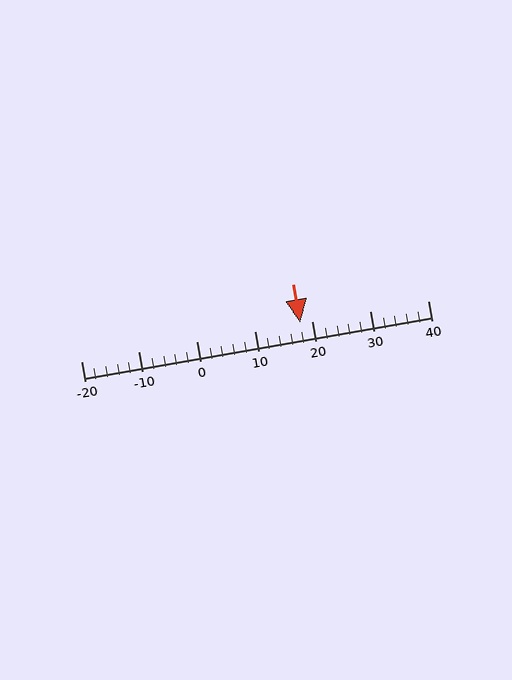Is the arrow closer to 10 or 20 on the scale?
The arrow is closer to 20.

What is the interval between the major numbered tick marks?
The major tick marks are spaced 10 units apart.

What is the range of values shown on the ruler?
The ruler shows values from -20 to 40.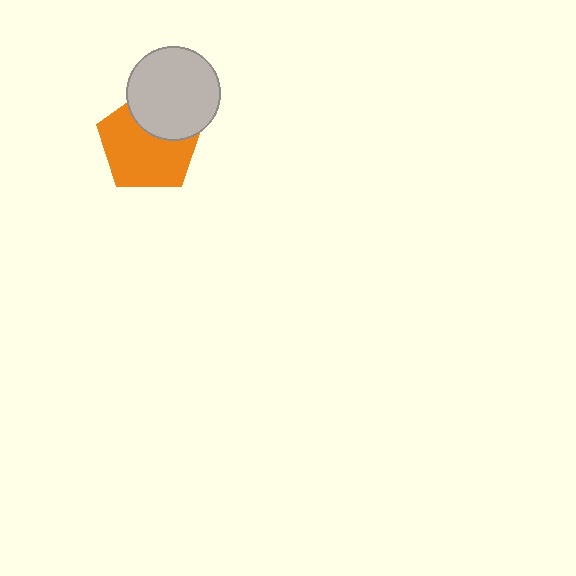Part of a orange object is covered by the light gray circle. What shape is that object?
It is a pentagon.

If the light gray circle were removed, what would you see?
You would see the complete orange pentagon.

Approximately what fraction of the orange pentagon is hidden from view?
Roughly 32% of the orange pentagon is hidden behind the light gray circle.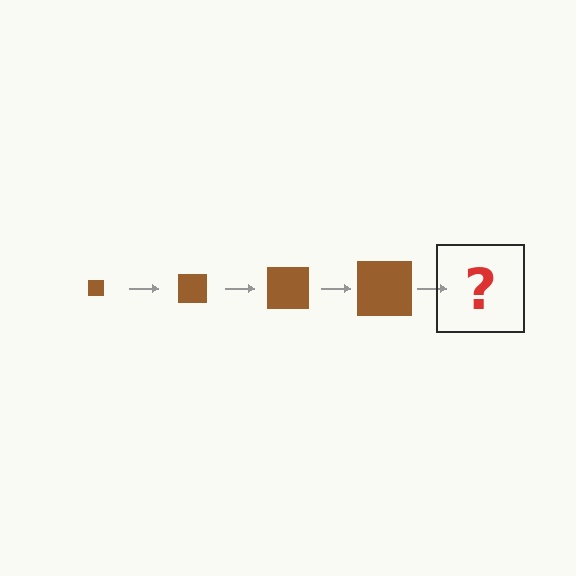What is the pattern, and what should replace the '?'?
The pattern is that the square gets progressively larger each step. The '?' should be a brown square, larger than the previous one.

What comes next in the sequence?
The next element should be a brown square, larger than the previous one.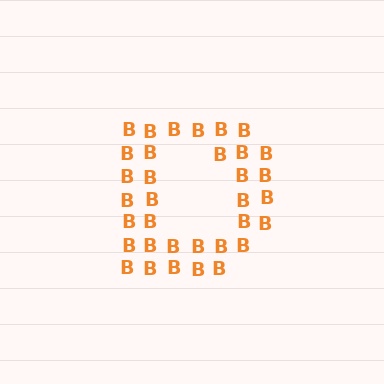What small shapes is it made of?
It is made of small letter B's.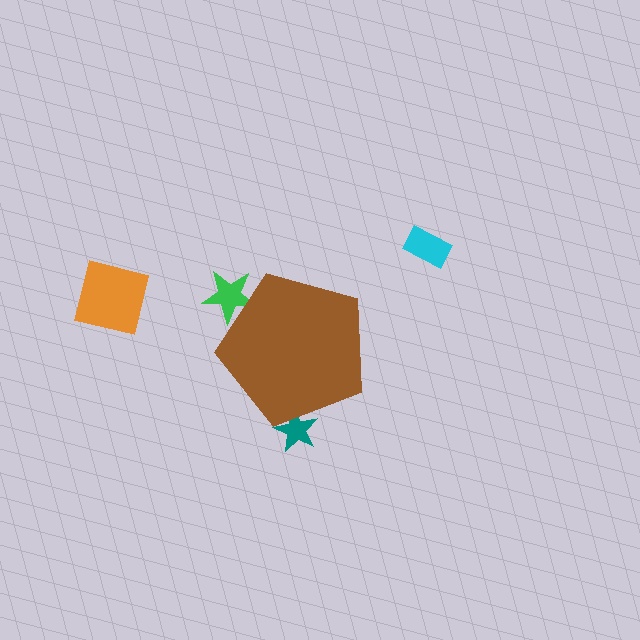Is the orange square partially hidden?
No, the orange square is fully visible.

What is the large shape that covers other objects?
A brown pentagon.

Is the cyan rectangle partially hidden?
No, the cyan rectangle is fully visible.